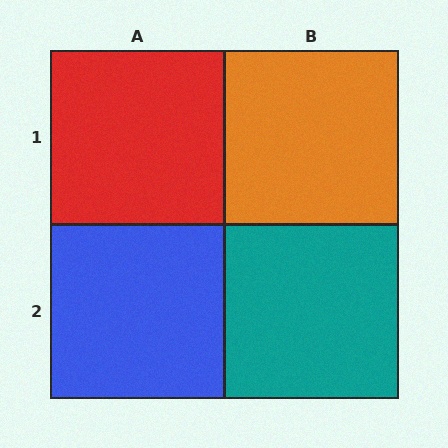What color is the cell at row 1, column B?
Orange.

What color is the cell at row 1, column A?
Red.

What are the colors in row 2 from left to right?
Blue, teal.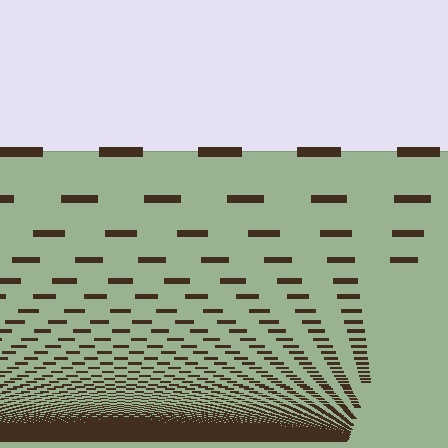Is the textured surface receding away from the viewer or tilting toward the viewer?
The surface appears to tilt toward the viewer. Texture elements get larger and sparser toward the top.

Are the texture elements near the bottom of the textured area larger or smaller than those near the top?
Smaller. The gradient is inverted — elements near the bottom are smaller and denser.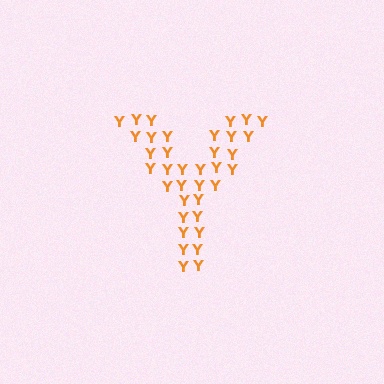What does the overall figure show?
The overall figure shows the letter Y.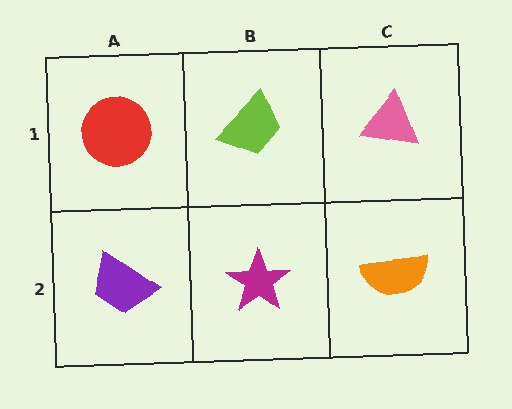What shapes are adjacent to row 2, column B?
A lime trapezoid (row 1, column B), a purple trapezoid (row 2, column A), an orange semicircle (row 2, column C).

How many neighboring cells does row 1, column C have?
2.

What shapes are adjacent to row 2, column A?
A red circle (row 1, column A), a magenta star (row 2, column B).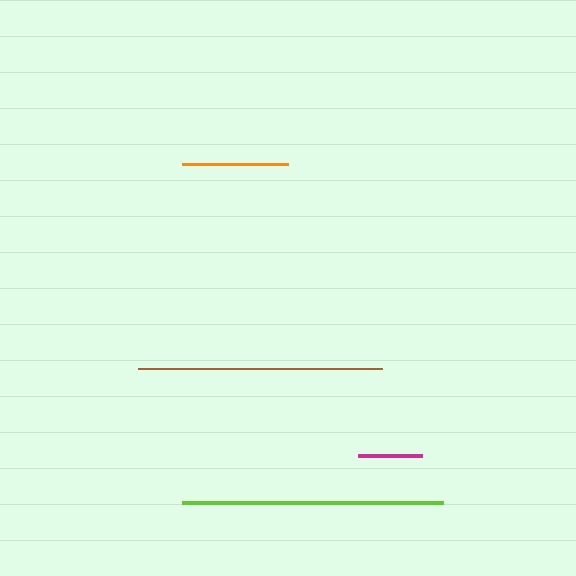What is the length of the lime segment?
The lime segment is approximately 261 pixels long.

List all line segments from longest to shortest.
From longest to shortest: lime, brown, orange, magenta.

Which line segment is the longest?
The lime line is the longest at approximately 261 pixels.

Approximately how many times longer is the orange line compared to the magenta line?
The orange line is approximately 1.7 times the length of the magenta line.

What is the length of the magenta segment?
The magenta segment is approximately 64 pixels long.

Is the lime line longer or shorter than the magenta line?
The lime line is longer than the magenta line.